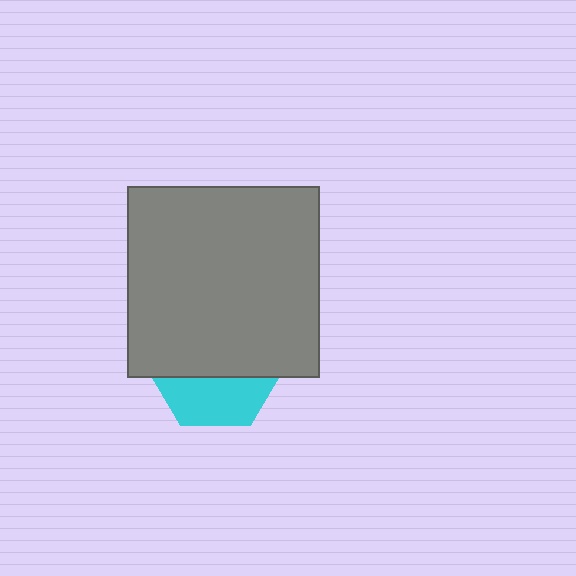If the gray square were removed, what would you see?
You would see the complete cyan hexagon.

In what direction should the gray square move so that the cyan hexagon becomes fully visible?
The gray square should move up. That is the shortest direction to clear the overlap and leave the cyan hexagon fully visible.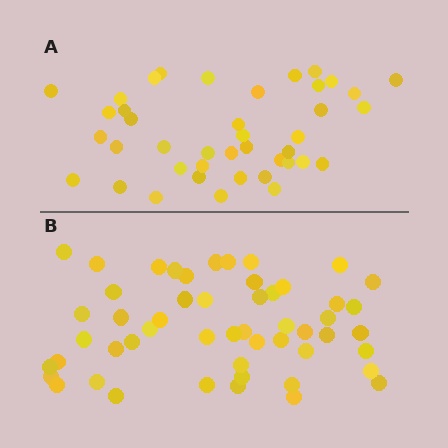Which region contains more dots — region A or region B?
Region B (the bottom region) has more dots.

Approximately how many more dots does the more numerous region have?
Region B has roughly 12 or so more dots than region A.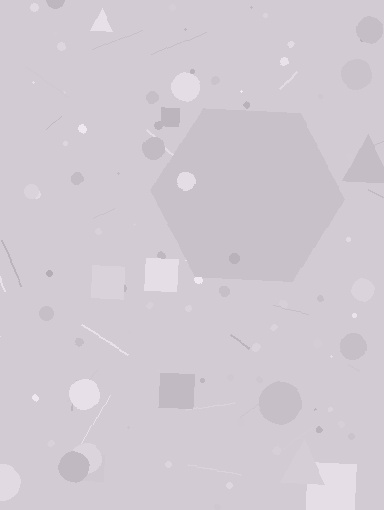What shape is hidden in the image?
A hexagon is hidden in the image.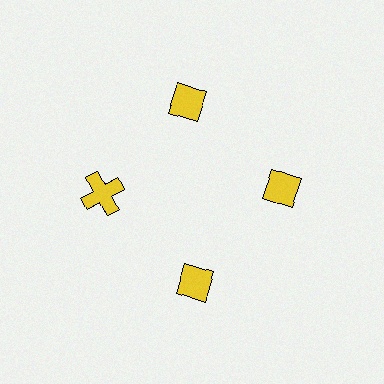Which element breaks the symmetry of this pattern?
The yellow cross at roughly the 9 o'clock position breaks the symmetry. All other shapes are yellow diamonds.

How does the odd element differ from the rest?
It has a different shape: cross instead of diamond.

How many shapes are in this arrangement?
There are 4 shapes arranged in a ring pattern.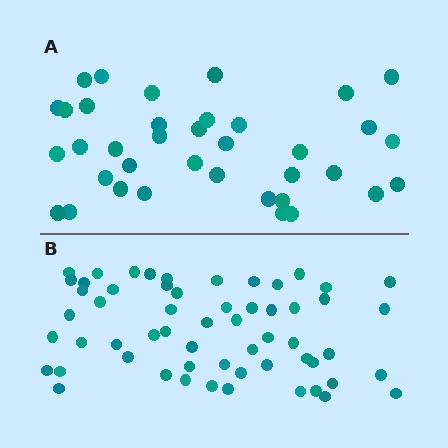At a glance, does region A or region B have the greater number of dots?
Region B (the bottom region) has more dots.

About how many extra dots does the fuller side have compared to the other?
Region B has approximately 20 more dots than region A.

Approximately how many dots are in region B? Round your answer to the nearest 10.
About 60 dots. (The exact count is 58, which rounds to 60.)